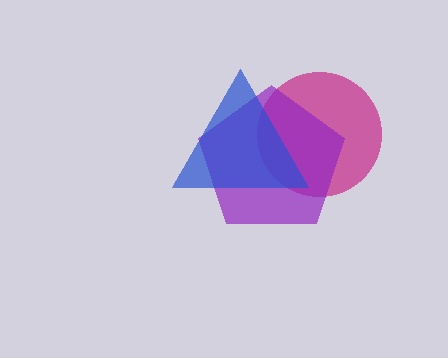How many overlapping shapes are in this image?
There are 3 overlapping shapes in the image.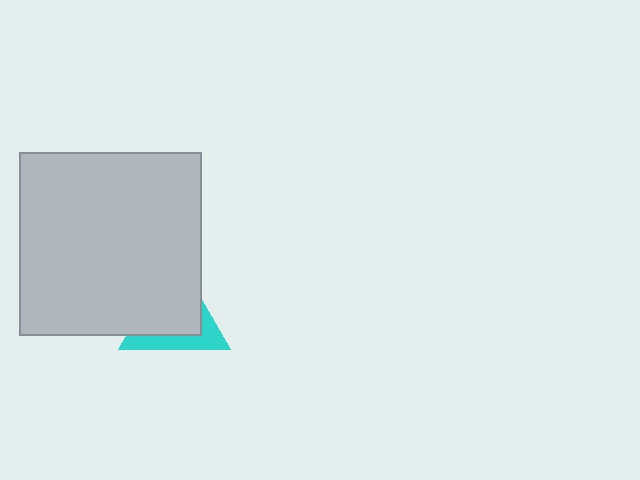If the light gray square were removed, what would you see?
You would see the complete cyan triangle.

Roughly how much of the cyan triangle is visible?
A small part of it is visible (roughly 34%).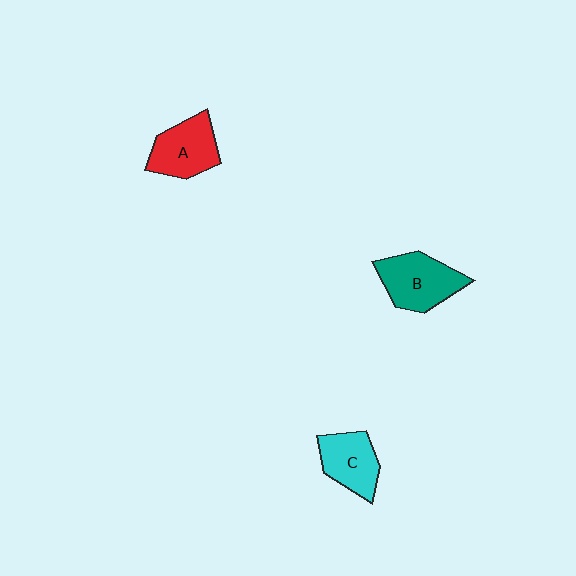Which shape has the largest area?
Shape B (teal).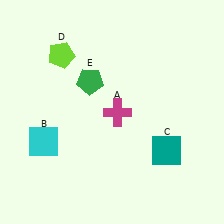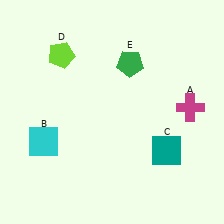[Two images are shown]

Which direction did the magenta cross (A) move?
The magenta cross (A) moved right.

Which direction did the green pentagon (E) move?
The green pentagon (E) moved right.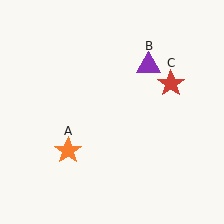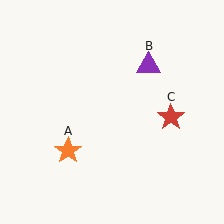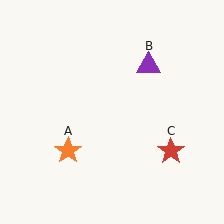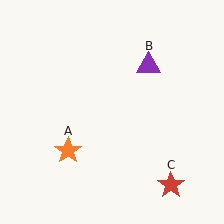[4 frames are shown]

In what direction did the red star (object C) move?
The red star (object C) moved down.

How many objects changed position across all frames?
1 object changed position: red star (object C).